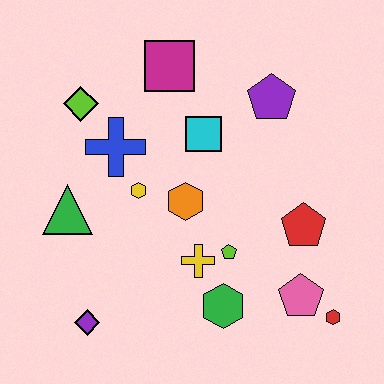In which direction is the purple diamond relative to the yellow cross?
The purple diamond is to the left of the yellow cross.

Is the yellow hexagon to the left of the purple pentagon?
Yes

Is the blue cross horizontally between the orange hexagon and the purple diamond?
Yes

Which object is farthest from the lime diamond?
The red hexagon is farthest from the lime diamond.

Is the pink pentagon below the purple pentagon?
Yes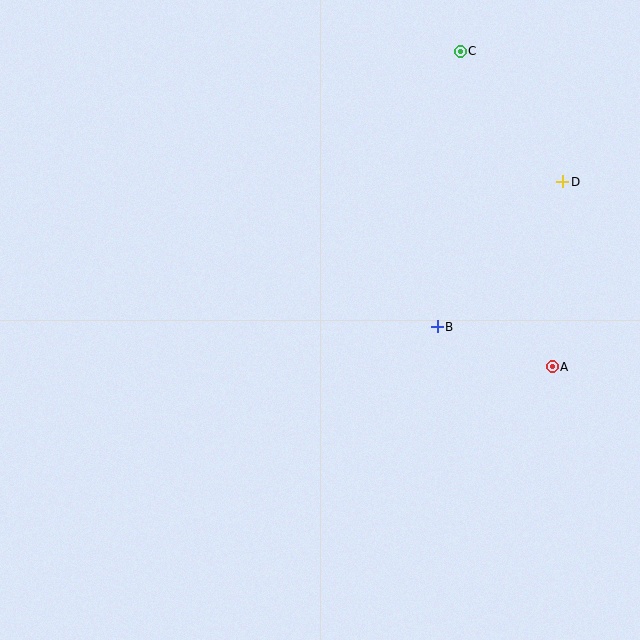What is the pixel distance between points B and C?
The distance between B and C is 276 pixels.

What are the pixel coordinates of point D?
Point D is at (563, 182).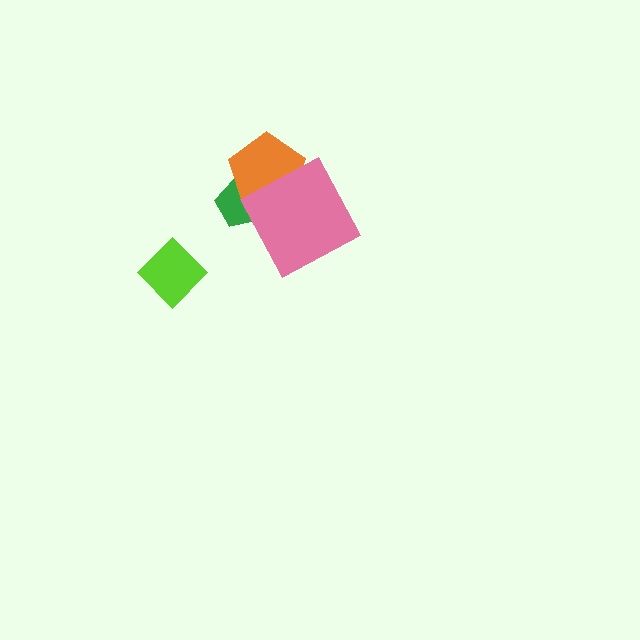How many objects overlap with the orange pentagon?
2 objects overlap with the orange pentagon.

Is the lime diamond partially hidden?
No, no other shape covers it.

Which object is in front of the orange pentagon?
The pink square is in front of the orange pentagon.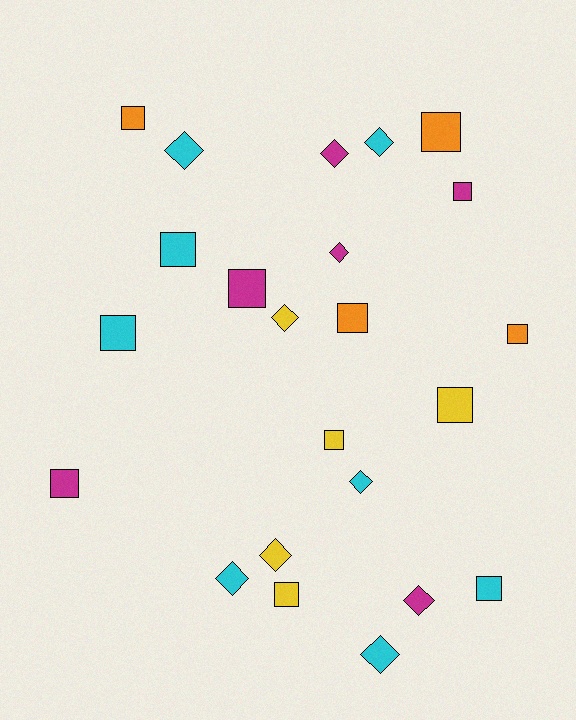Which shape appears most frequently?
Square, with 13 objects.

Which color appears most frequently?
Cyan, with 8 objects.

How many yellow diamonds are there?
There are 2 yellow diamonds.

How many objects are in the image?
There are 23 objects.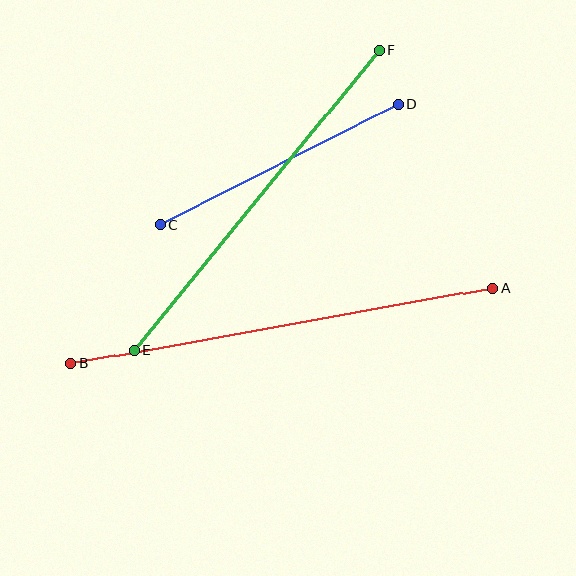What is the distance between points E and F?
The distance is approximately 386 pixels.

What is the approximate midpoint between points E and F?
The midpoint is at approximately (256, 200) pixels.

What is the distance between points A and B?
The distance is approximately 429 pixels.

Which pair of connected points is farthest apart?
Points A and B are farthest apart.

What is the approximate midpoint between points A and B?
The midpoint is at approximately (282, 326) pixels.